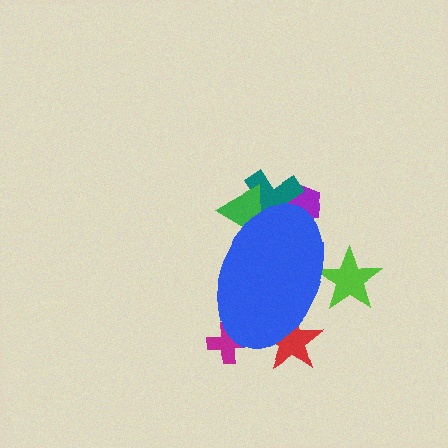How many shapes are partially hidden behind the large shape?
6 shapes are partially hidden.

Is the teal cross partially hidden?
Yes, the teal cross is partially hidden behind the blue ellipse.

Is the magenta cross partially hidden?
Yes, the magenta cross is partially hidden behind the blue ellipse.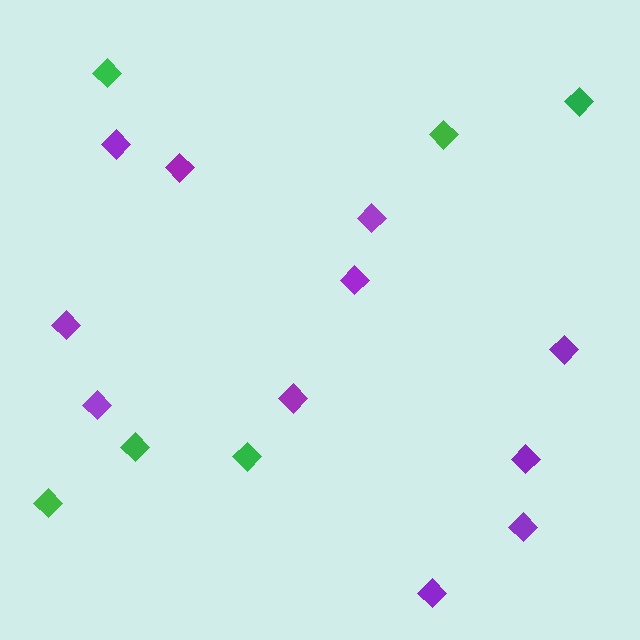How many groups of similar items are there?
There are 2 groups: one group of purple diamonds (11) and one group of green diamonds (6).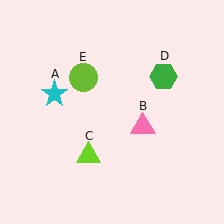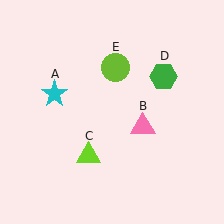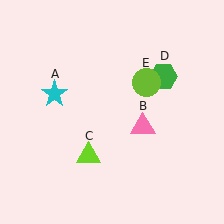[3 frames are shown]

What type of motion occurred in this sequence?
The lime circle (object E) rotated clockwise around the center of the scene.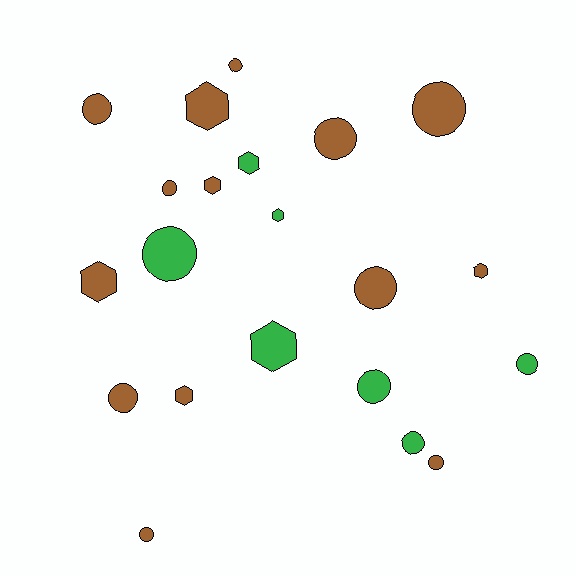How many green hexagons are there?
There are 3 green hexagons.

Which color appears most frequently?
Brown, with 14 objects.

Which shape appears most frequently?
Circle, with 13 objects.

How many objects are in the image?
There are 21 objects.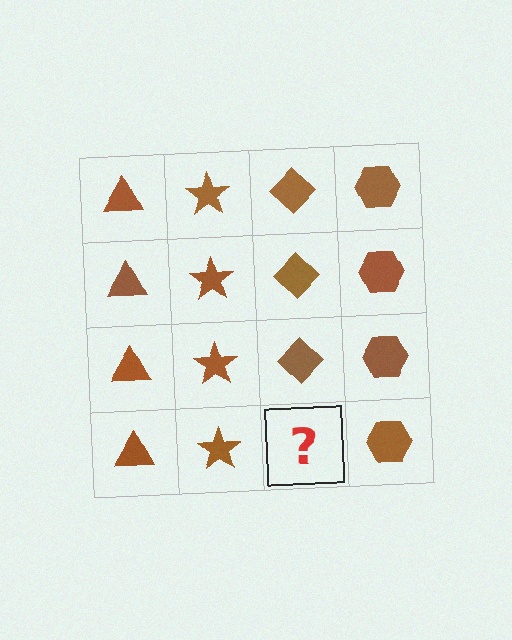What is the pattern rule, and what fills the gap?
The rule is that each column has a consistent shape. The gap should be filled with a brown diamond.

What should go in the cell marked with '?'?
The missing cell should contain a brown diamond.